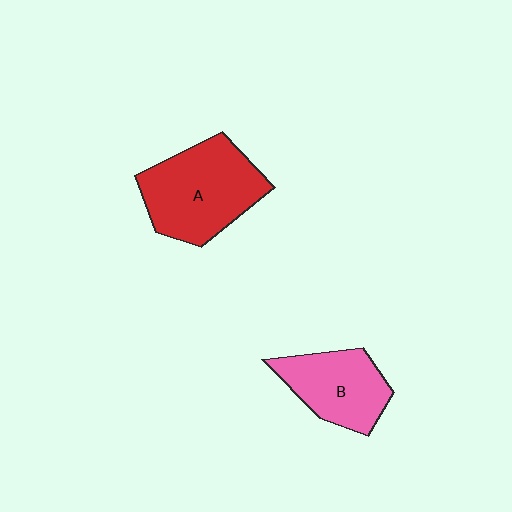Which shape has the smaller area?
Shape B (pink).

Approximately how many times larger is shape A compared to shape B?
Approximately 1.4 times.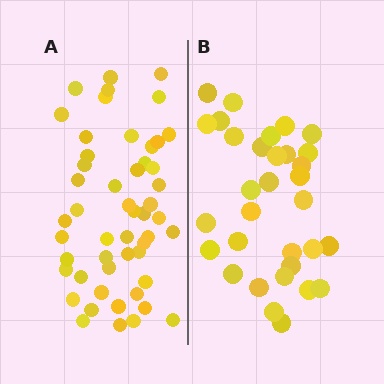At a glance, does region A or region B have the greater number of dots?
Region A (the left region) has more dots.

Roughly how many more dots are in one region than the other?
Region A has approximately 20 more dots than region B.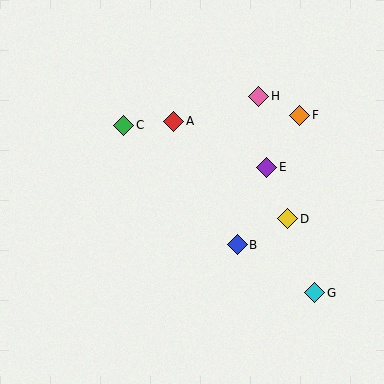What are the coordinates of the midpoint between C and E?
The midpoint between C and E is at (195, 146).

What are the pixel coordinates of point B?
Point B is at (237, 245).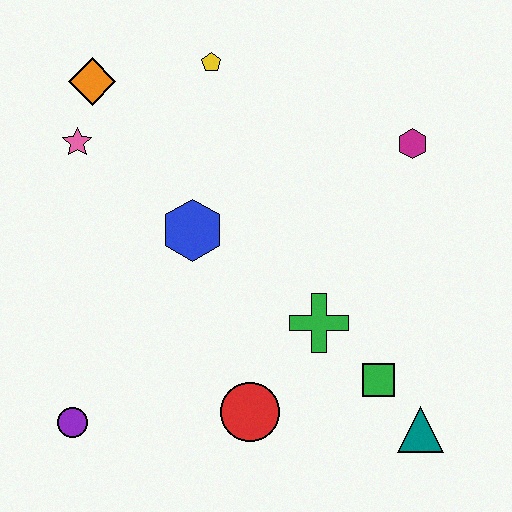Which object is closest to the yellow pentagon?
The orange diamond is closest to the yellow pentagon.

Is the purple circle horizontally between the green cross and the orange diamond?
No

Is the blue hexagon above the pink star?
No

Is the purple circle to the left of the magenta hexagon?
Yes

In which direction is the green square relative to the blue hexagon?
The green square is to the right of the blue hexagon.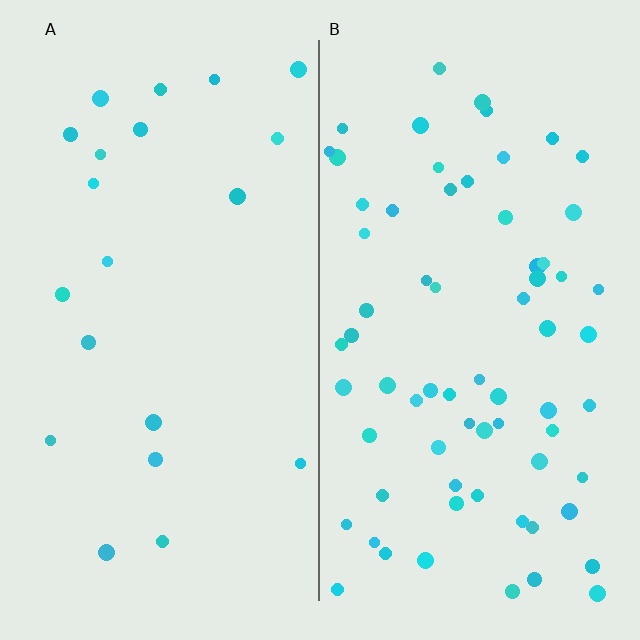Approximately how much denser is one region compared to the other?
Approximately 3.3× — region B over region A.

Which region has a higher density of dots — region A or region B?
B (the right).